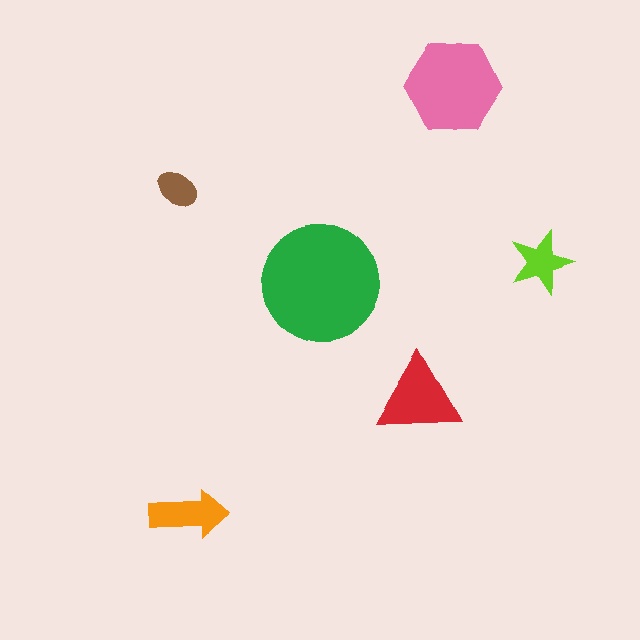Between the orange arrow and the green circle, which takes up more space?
The green circle.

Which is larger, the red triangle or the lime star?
The red triangle.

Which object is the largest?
The green circle.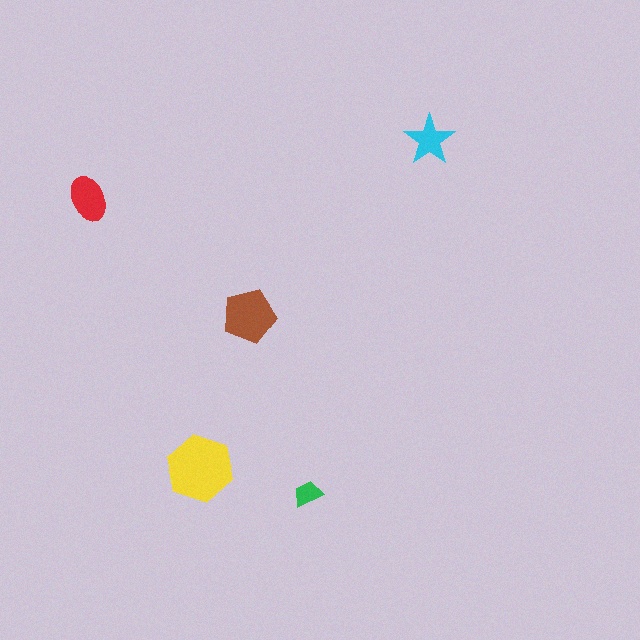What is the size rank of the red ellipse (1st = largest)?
3rd.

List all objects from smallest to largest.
The green trapezoid, the cyan star, the red ellipse, the brown pentagon, the yellow hexagon.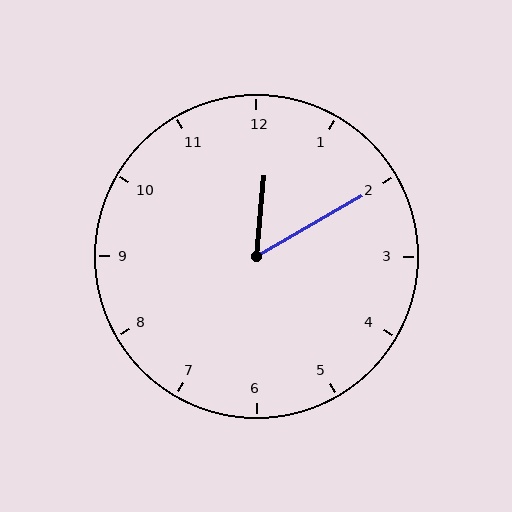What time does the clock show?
12:10.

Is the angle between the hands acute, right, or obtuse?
It is acute.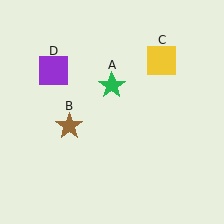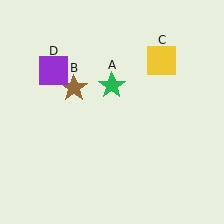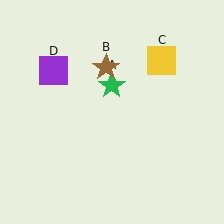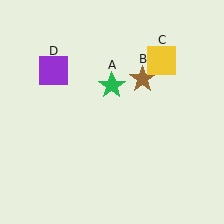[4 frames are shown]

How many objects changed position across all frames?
1 object changed position: brown star (object B).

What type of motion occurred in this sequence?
The brown star (object B) rotated clockwise around the center of the scene.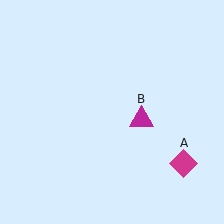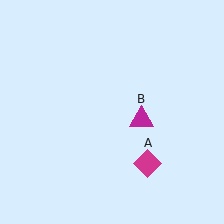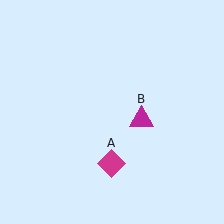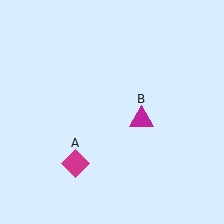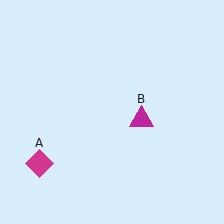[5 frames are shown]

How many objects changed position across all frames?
1 object changed position: magenta diamond (object A).